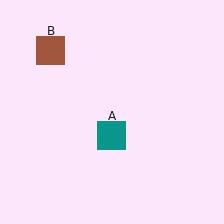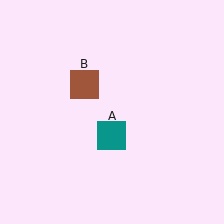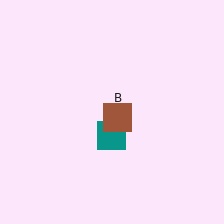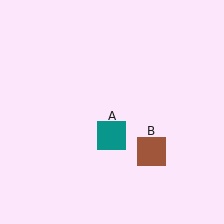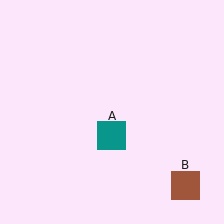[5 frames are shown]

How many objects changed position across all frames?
1 object changed position: brown square (object B).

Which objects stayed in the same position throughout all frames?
Teal square (object A) remained stationary.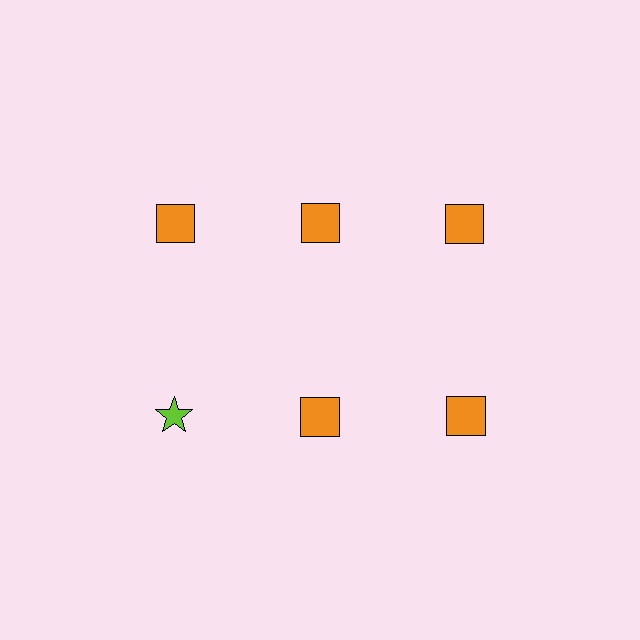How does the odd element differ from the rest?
It differs in both color (lime instead of orange) and shape (star instead of square).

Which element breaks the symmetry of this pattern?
The lime star in the second row, leftmost column breaks the symmetry. All other shapes are orange squares.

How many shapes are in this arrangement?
There are 6 shapes arranged in a grid pattern.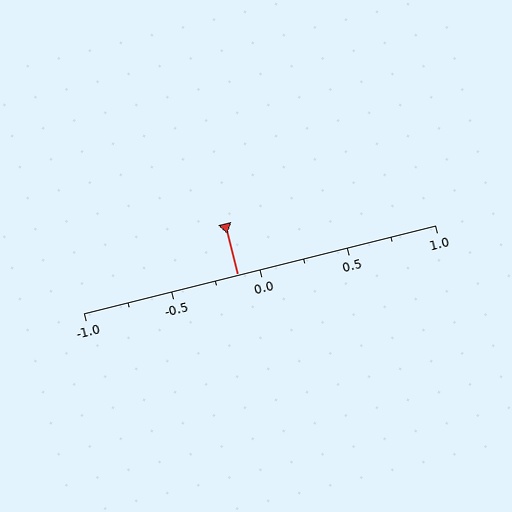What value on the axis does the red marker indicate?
The marker indicates approximately -0.12.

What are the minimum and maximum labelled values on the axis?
The axis runs from -1.0 to 1.0.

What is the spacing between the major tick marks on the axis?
The major ticks are spaced 0.5 apart.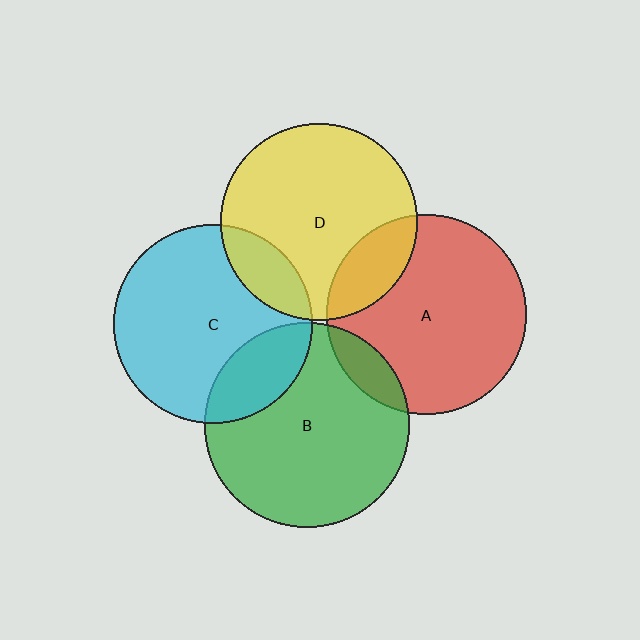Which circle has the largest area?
Circle B (green).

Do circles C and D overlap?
Yes.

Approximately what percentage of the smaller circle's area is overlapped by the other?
Approximately 15%.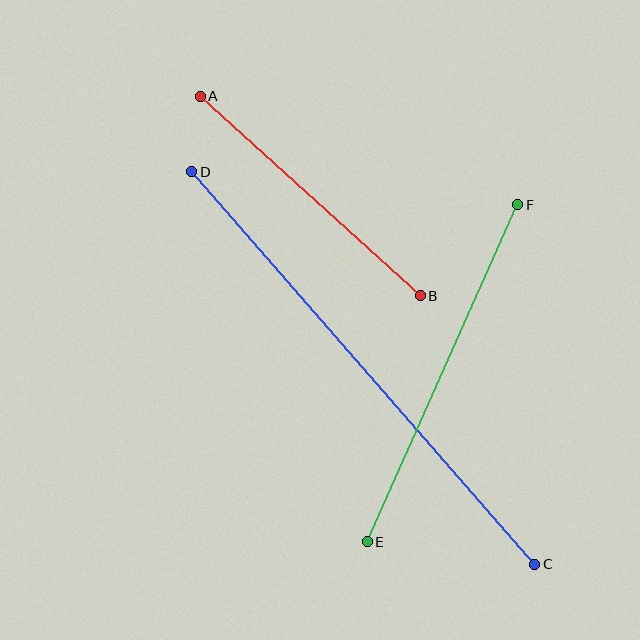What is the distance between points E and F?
The distance is approximately 369 pixels.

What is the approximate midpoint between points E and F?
The midpoint is at approximately (442, 373) pixels.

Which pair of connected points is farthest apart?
Points C and D are farthest apart.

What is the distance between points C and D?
The distance is approximately 521 pixels.